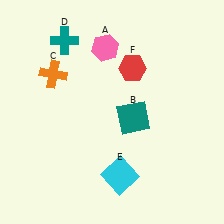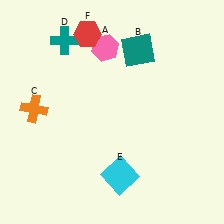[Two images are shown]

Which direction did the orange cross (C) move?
The orange cross (C) moved down.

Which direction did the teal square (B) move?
The teal square (B) moved up.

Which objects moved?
The objects that moved are: the teal square (B), the orange cross (C), the red hexagon (F).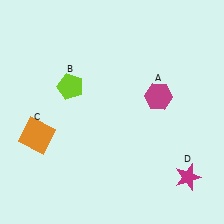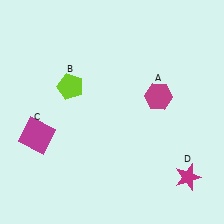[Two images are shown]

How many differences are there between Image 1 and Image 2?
There is 1 difference between the two images.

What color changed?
The square (C) changed from orange in Image 1 to magenta in Image 2.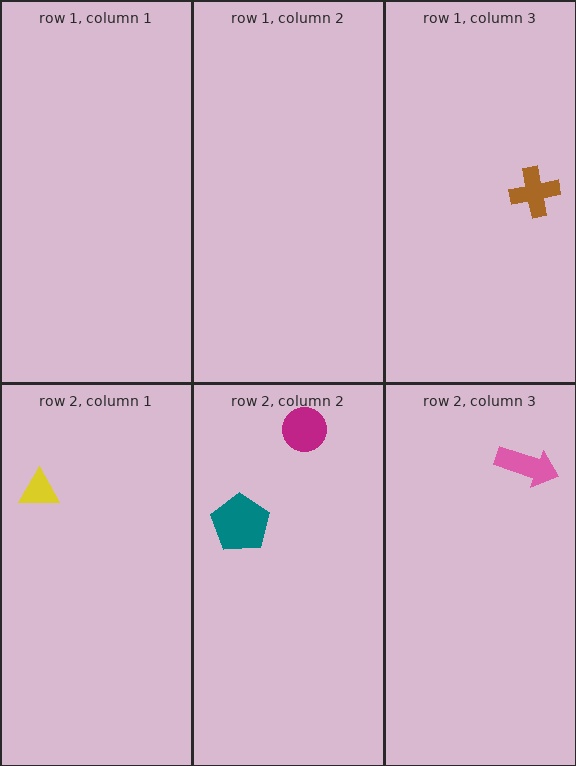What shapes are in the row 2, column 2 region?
The teal pentagon, the magenta circle.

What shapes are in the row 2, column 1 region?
The yellow triangle.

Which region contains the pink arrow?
The row 2, column 3 region.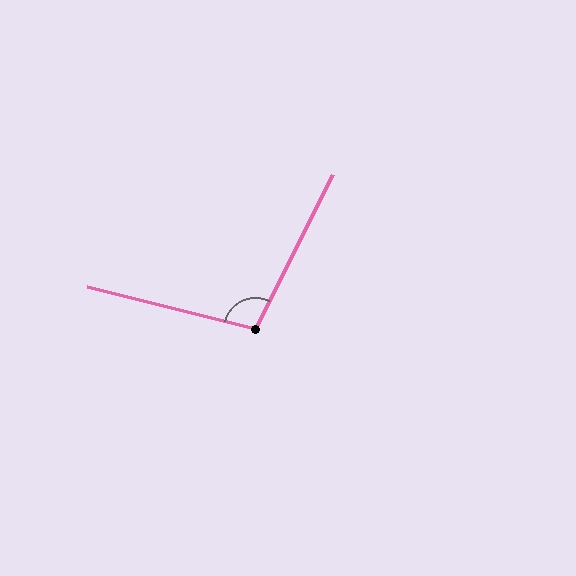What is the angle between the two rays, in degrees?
Approximately 103 degrees.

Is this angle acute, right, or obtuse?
It is obtuse.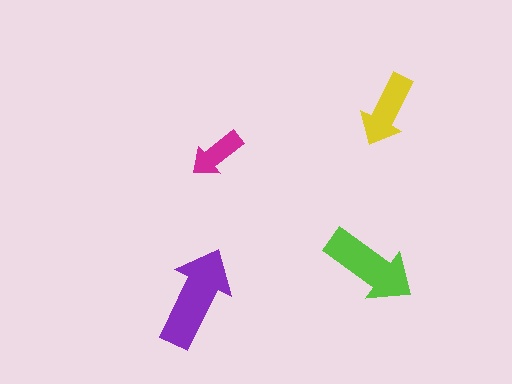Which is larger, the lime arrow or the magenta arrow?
The lime one.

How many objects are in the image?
There are 4 objects in the image.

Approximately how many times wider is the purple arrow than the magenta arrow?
About 2 times wider.